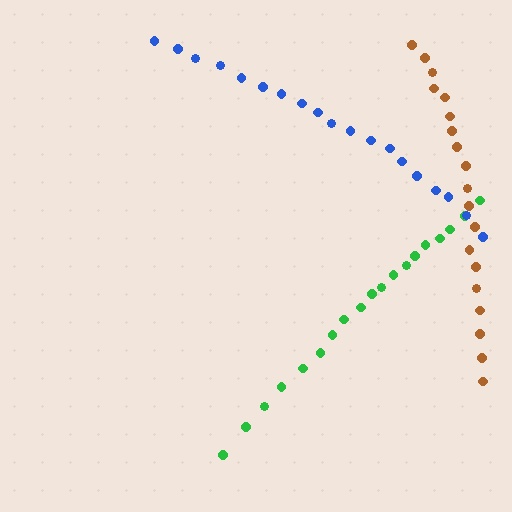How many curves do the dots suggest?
There are 3 distinct paths.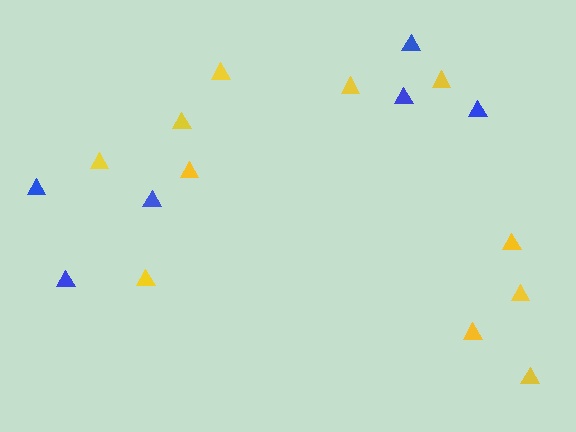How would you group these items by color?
There are 2 groups: one group of yellow triangles (11) and one group of blue triangles (6).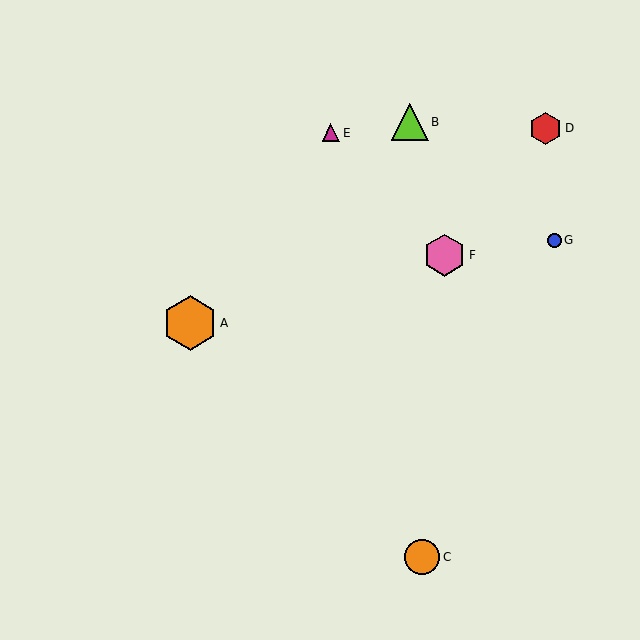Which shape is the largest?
The orange hexagon (labeled A) is the largest.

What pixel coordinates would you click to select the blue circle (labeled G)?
Click at (554, 240) to select the blue circle G.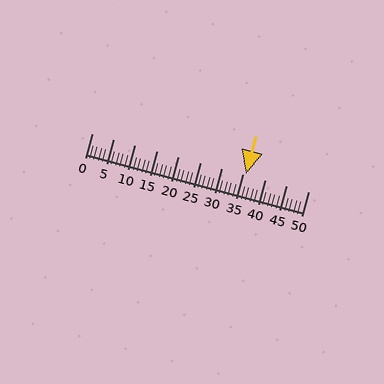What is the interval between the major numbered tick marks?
The major tick marks are spaced 5 units apart.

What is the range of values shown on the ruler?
The ruler shows values from 0 to 50.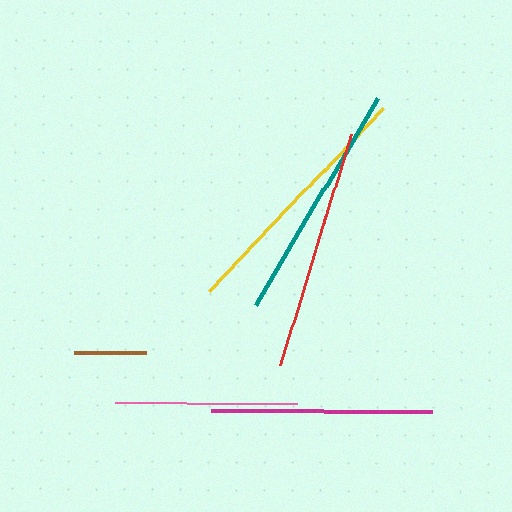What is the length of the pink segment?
The pink segment is approximately 182 pixels long.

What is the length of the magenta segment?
The magenta segment is approximately 221 pixels long.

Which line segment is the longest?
The yellow line is the longest at approximately 253 pixels.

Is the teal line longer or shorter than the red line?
The red line is longer than the teal line.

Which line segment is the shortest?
The brown line is the shortest at approximately 73 pixels.